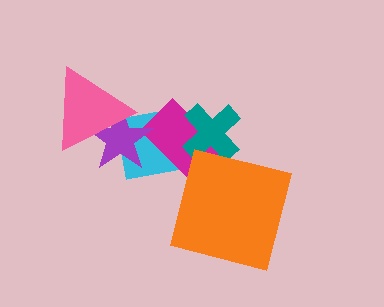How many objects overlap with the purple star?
3 objects overlap with the purple star.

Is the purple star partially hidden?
Yes, it is partially covered by another shape.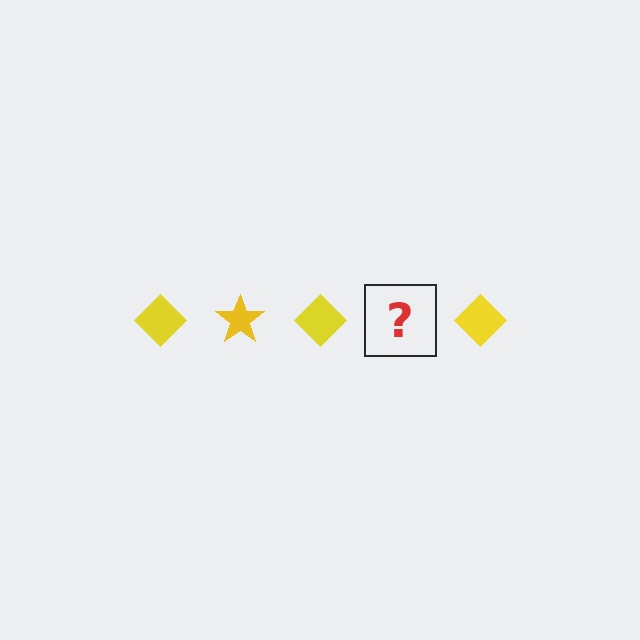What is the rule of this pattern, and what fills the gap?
The rule is that the pattern cycles through diamond, star shapes in yellow. The gap should be filled with a yellow star.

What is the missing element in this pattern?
The missing element is a yellow star.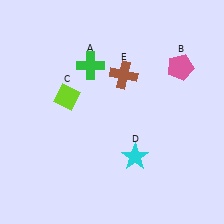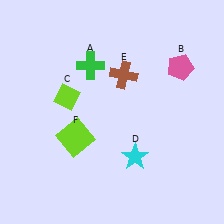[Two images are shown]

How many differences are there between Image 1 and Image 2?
There is 1 difference between the two images.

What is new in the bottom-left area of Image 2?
A lime square (F) was added in the bottom-left area of Image 2.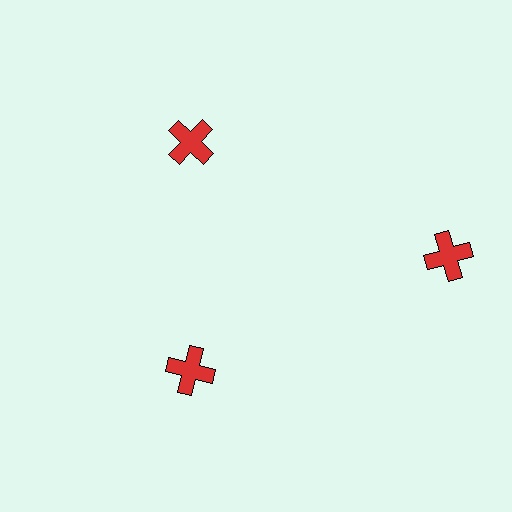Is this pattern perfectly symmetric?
No. The 3 red crosses are arranged in a ring, but one element near the 3 o'clock position is pushed outward from the center, breaking the 3-fold rotational symmetry.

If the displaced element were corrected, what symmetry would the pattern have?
It would have 3-fold rotational symmetry — the pattern would map onto itself every 120 degrees.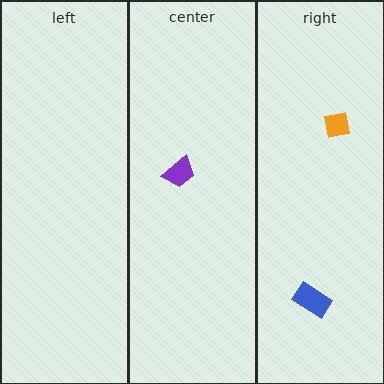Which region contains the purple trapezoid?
The center region.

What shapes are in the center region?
The purple trapezoid.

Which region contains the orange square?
The right region.